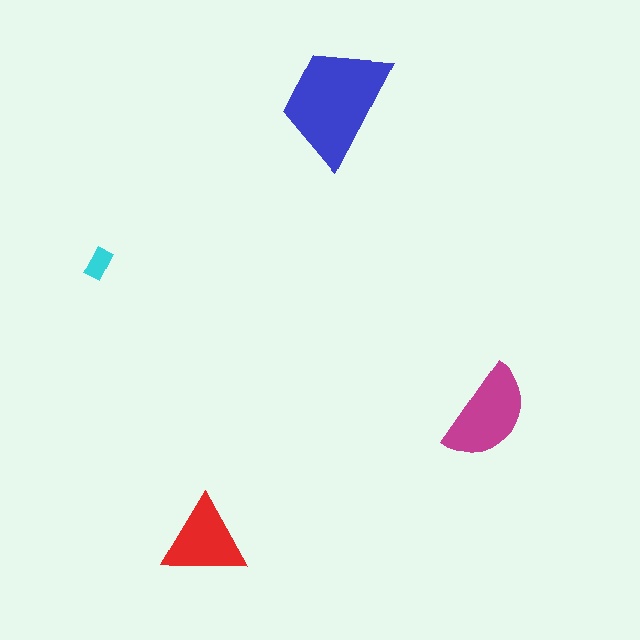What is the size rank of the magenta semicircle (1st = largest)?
2nd.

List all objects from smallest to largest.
The cyan rectangle, the red triangle, the magenta semicircle, the blue trapezoid.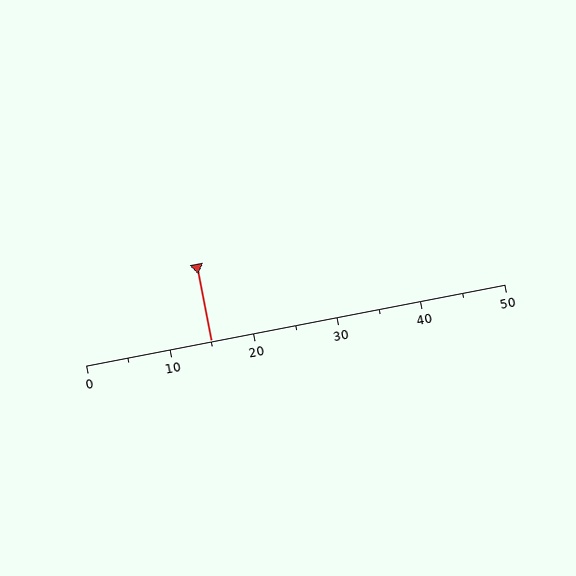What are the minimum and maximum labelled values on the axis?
The axis runs from 0 to 50.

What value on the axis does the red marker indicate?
The marker indicates approximately 15.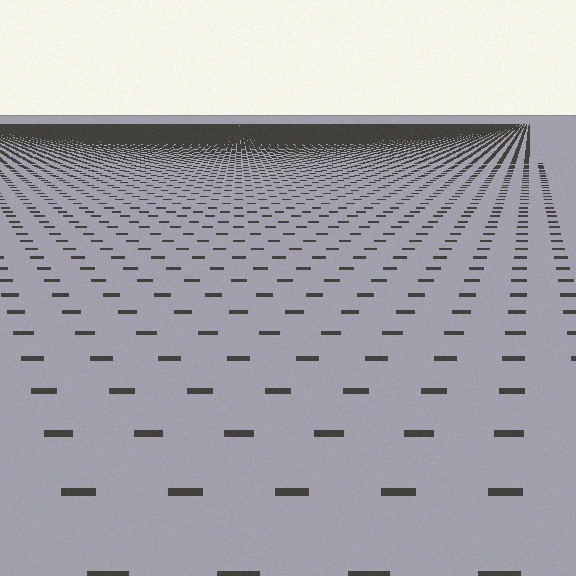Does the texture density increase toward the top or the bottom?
Density increases toward the top.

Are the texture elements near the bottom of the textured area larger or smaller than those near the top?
Larger. Near the bottom, elements are closer to the viewer and appear at a bigger on-screen size.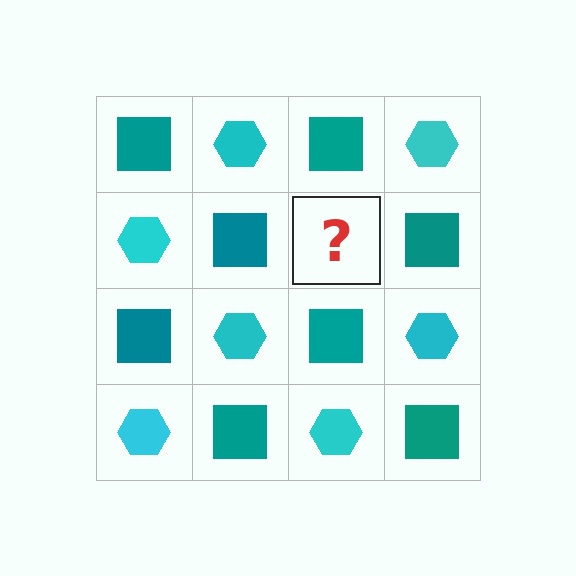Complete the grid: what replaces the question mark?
The question mark should be replaced with a cyan hexagon.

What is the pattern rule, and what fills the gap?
The rule is that it alternates teal square and cyan hexagon in a checkerboard pattern. The gap should be filled with a cyan hexagon.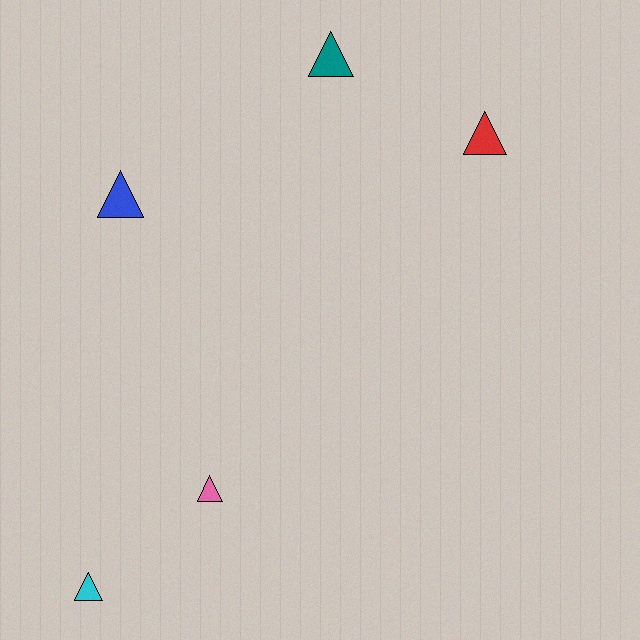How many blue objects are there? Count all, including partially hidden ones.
There is 1 blue object.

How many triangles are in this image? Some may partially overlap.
There are 5 triangles.